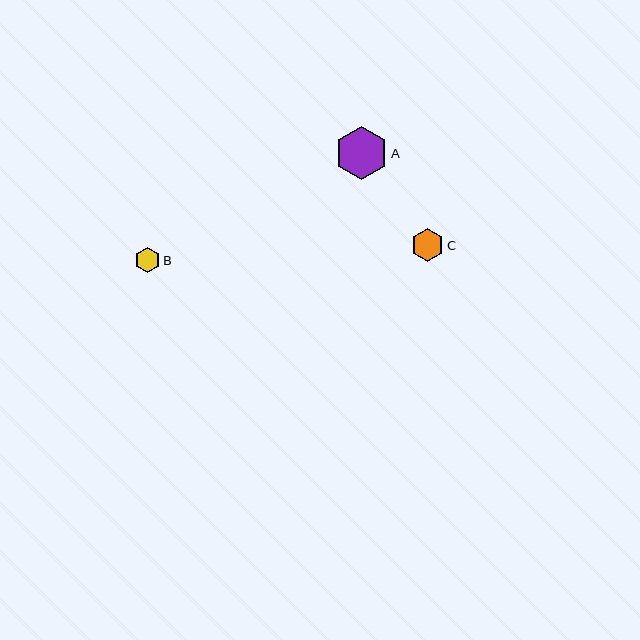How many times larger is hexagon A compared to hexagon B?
Hexagon A is approximately 2.2 times the size of hexagon B.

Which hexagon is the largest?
Hexagon A is the largest with a size of approximately 53 pixels.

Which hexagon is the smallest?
Hexagon B is the smallest with a size of approximately 24 pixels.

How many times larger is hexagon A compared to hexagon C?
Hexagon A is approximately 1.6 times the size of hexagon C.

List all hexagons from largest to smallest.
From largest to smallest: A, C, B.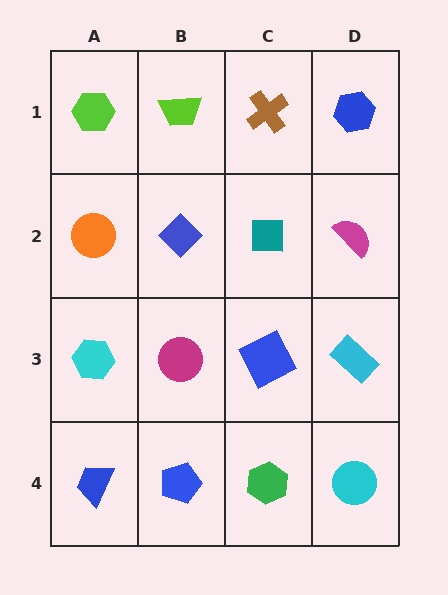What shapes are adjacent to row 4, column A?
A cyan hexagon (row 3, column A), a blue pentagon (row 4, column B).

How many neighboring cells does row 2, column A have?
3.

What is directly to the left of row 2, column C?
A blue diamond.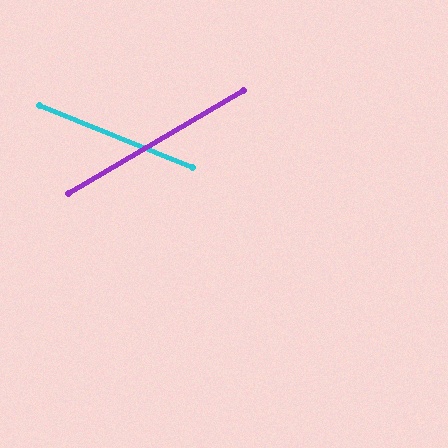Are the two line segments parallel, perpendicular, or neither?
Neither parallel nor perpendicular — they differ by about 52°.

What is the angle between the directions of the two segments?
Approximately 52 degrees.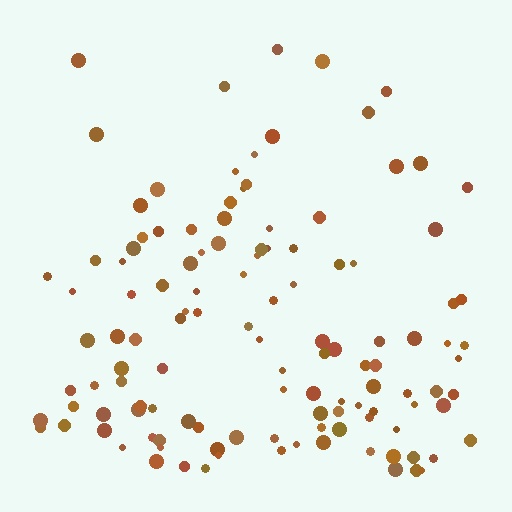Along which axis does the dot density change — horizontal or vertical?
Vertical.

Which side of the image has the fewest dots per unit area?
The top.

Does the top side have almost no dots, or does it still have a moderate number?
Still a moderate number, just noticeably fewer than the bottom.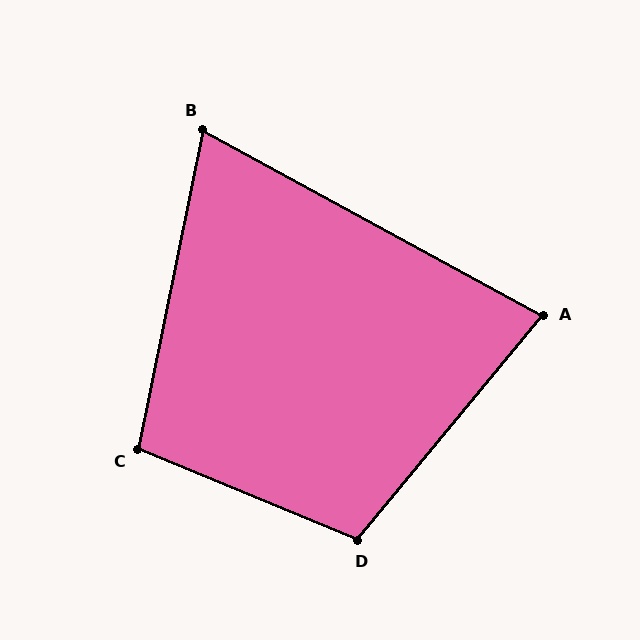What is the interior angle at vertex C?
Approximately 101 degrees (obtuse).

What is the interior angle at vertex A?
Approximately 79 degrees (acute).